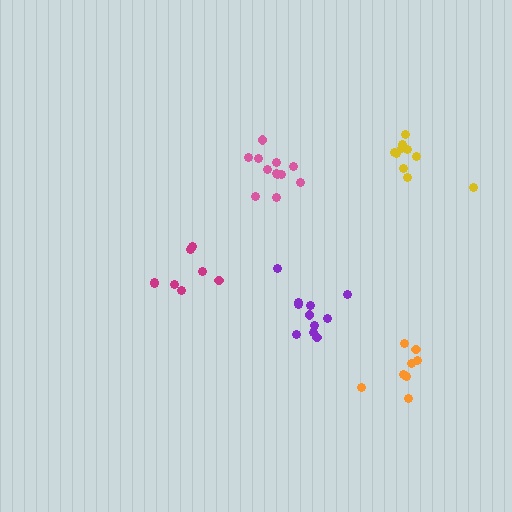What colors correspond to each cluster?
The clusters are colored: magenta, pink, yellow, purple, orange.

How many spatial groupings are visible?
There are 5 spatial groupings.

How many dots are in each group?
Group 1: 8 dots, Group 2: 12 dots, Group 3: 10 dots, Group 4: 11 dots, Group 5: 8 dots (49 total).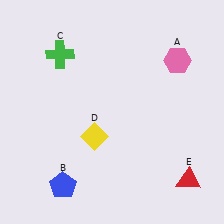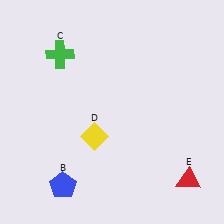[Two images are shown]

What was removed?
The pink hexagon (A) was removed in Image 2.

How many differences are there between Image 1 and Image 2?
There is 1 difference between the two images.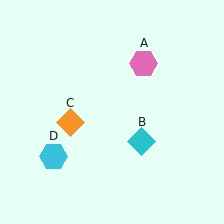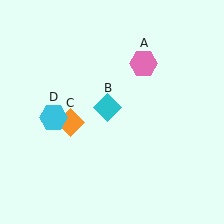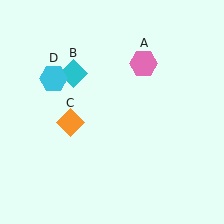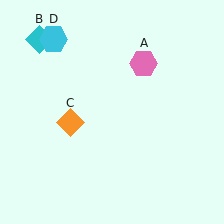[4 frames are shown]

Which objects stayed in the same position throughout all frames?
Pink hexagon (object A) and orange diamond (object C) remained stationary.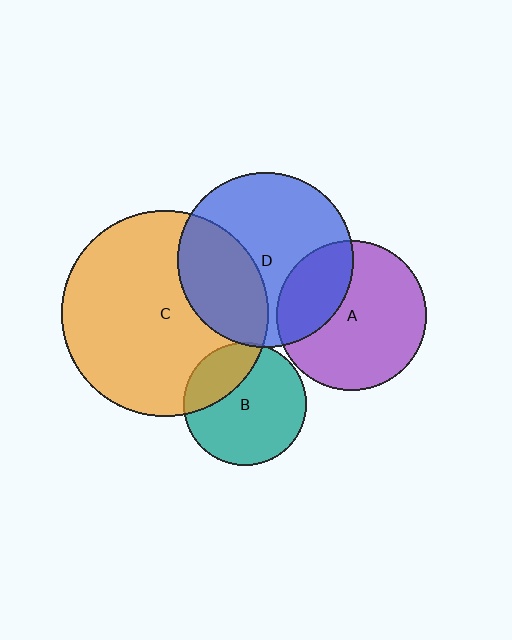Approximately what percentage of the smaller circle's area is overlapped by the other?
Approximately 5%.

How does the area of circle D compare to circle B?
Approximately 2.0 times.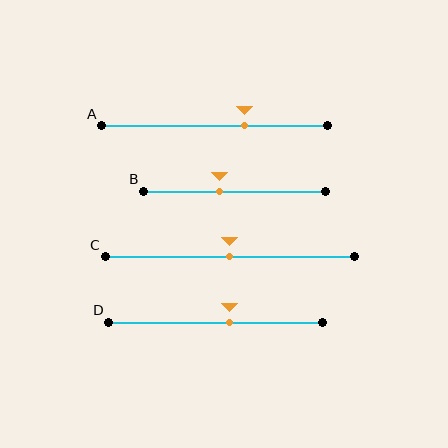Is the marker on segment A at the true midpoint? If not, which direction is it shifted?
No, the marker on segment A is shifted to the right by about 13% of the segment length.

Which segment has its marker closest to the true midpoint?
Segment C has its marker closest to the true midpoint.